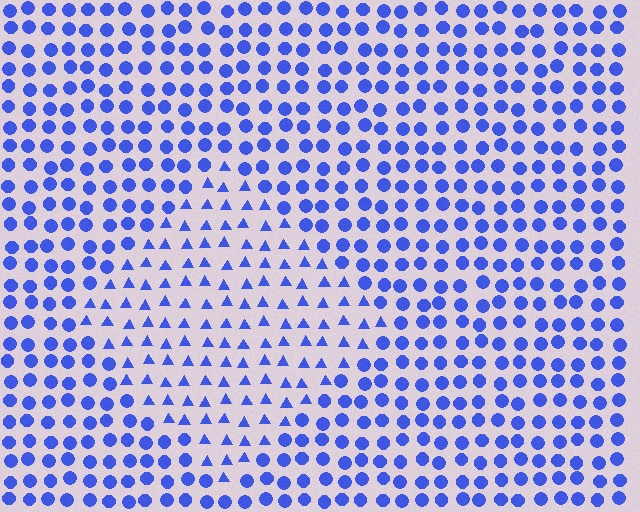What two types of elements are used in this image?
The image uses triangles inside the diamond region and circles outside it.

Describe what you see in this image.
The image is filled with small blue elements arranged in a uniform grid. A diamond-shaped region contains triangles, while the surrounding area contains circles. The boundary is defined purely by the change in element shape.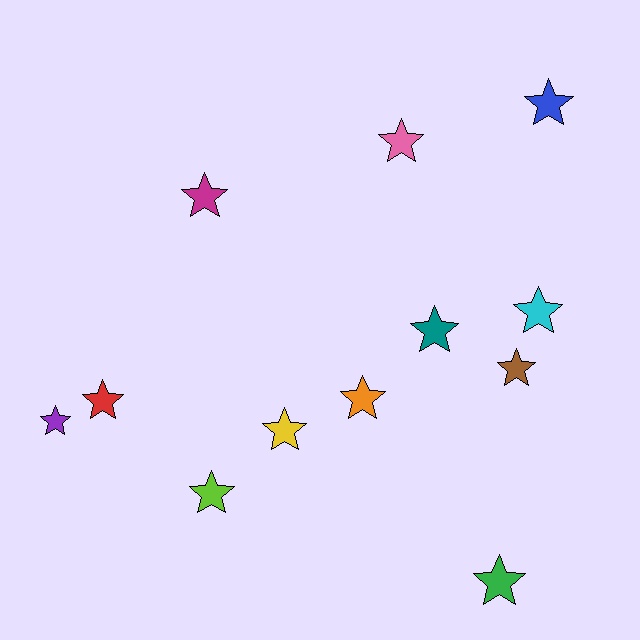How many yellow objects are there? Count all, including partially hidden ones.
There is 1 yellow object.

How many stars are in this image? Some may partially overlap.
There are 12 stars.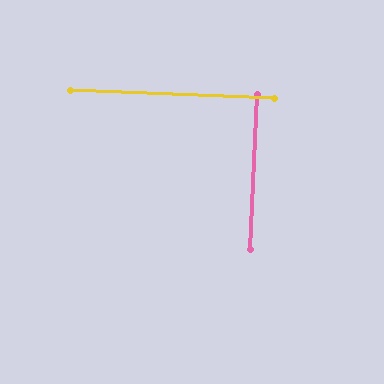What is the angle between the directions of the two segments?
Approximately 90 degrees.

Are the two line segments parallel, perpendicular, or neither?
Perpendicular — they meet at approximately 90°.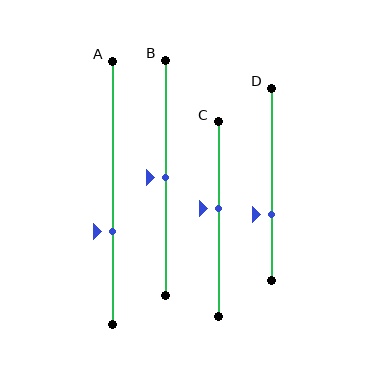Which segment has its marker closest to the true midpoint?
Segment B has its marker closest to the true midpoint.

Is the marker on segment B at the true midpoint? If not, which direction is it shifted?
Yes, the marker on segment B is at the true midpoint.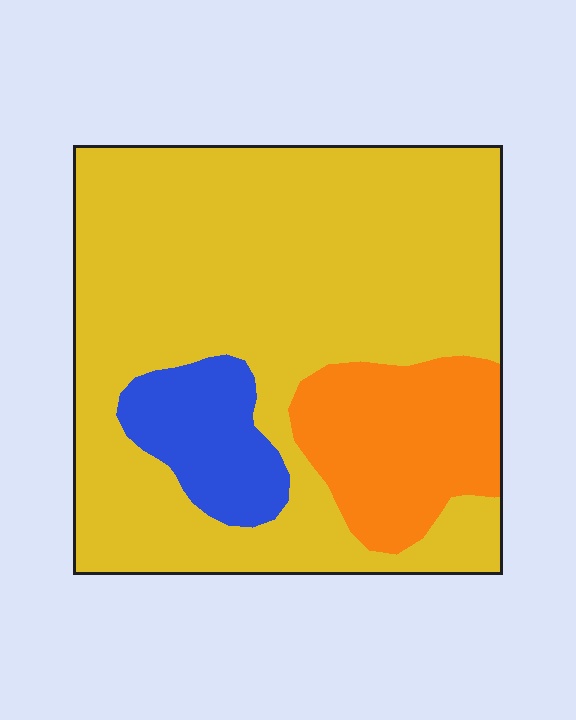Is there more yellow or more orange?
Yellow.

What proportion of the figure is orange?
Orange takes up about one sixth (1/6) of the figure.